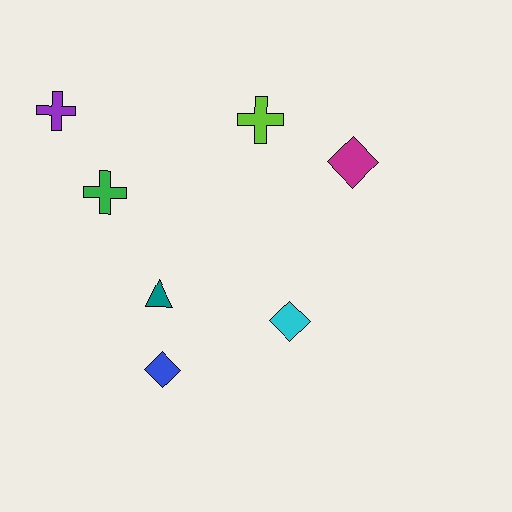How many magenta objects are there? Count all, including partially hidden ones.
There is 1 magenta object.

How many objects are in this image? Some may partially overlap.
There are 7 objects.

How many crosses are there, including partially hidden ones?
There are 3 crosses.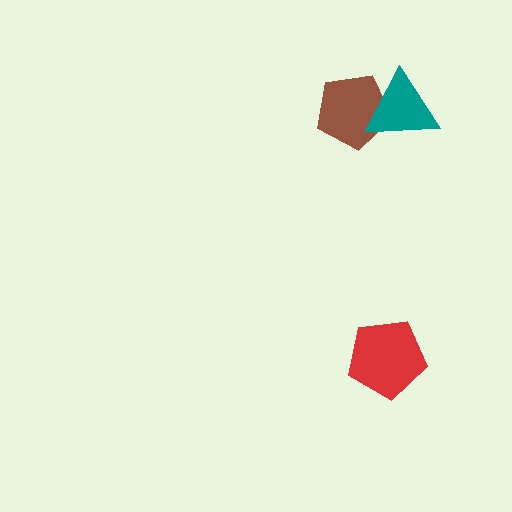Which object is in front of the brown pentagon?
The teal triangle is in front of the brown pentagon.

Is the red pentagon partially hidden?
No, no other shape covers it.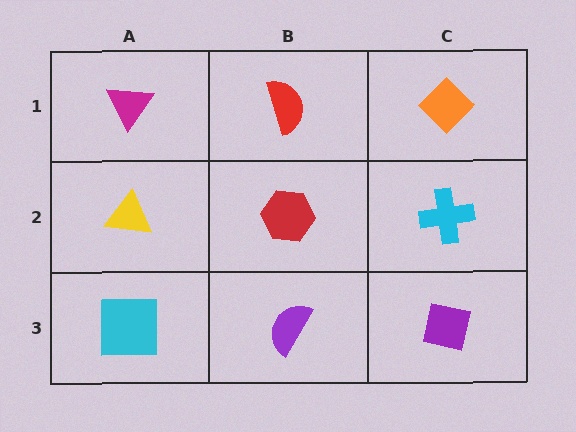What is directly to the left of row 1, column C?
A red semicircle.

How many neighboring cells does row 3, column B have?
3.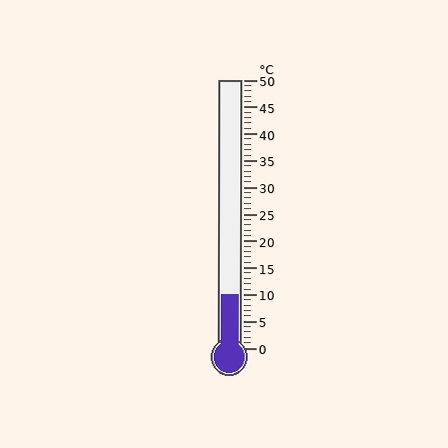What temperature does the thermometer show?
The thermometer shows approximately 10°C.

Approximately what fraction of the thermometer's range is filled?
The thermometer is filled to approximately 20% of its range.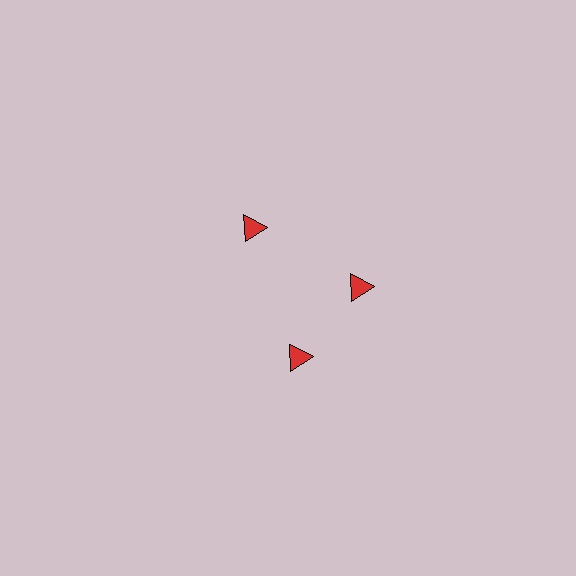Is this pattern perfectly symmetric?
No. The 3 red triangles are arranged in a ring, but one element near the 7 o'clock position is rotated out of alignment along the ring, breaking the 3-fold rotational symmetry.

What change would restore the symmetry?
The symmetry would be restored by rotating it back into even spacing with its neighbors so that all 3 triangles sit at equal angles and equal distance from the center.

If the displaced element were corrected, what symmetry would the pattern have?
It would have 3-fold rotational symmetry — the pattern would map onto itself every 120 degrees.